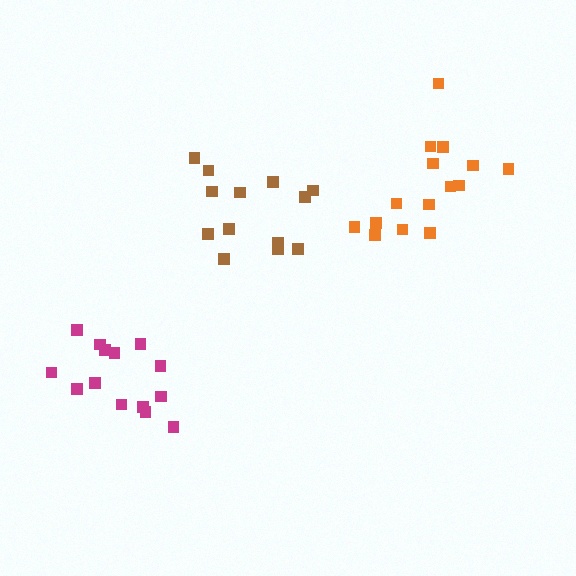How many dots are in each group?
Group 1: 15 dots, Group 2: 13 dots, Group 3: 14 dots (42 total).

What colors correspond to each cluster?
The clusters are colored: orange, brown, magenta.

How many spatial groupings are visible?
There are 3 spatial groupings.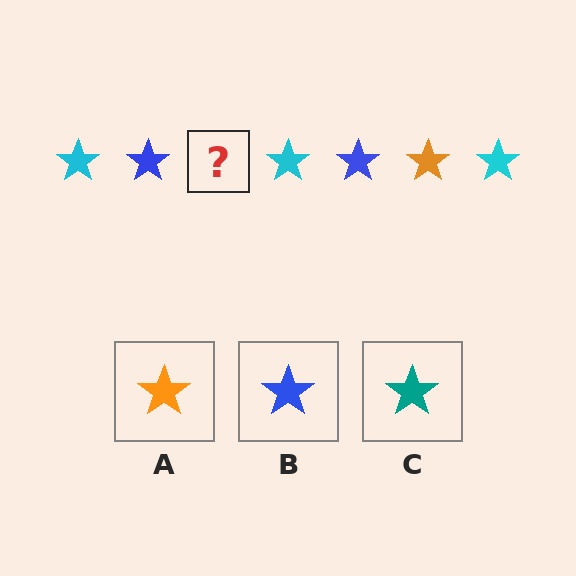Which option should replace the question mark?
Option A.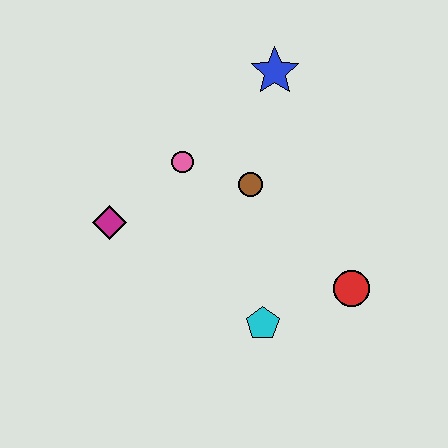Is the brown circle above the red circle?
Yes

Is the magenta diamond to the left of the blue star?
Yes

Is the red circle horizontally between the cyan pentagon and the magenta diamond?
No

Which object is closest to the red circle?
The cyan pentagon is closest to the red circle.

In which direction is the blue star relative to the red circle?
The blue star is above the red circle.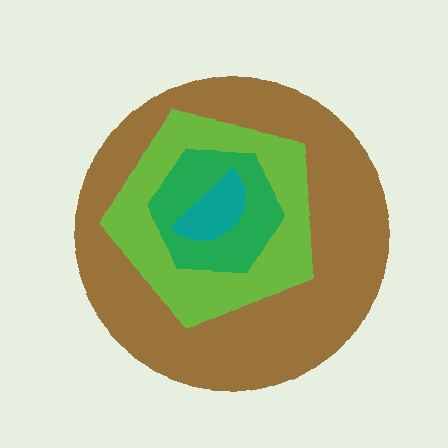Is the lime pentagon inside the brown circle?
Yes.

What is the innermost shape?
The teal semicircle.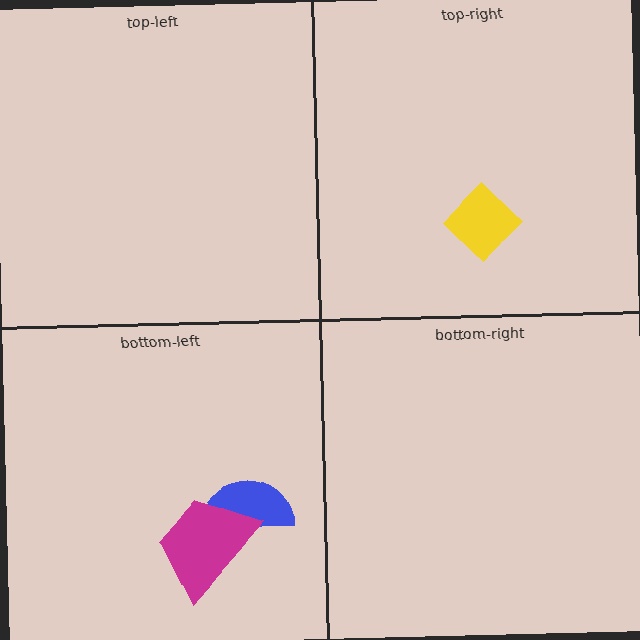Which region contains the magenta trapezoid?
The bottom-left region.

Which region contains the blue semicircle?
The bottom-left region.